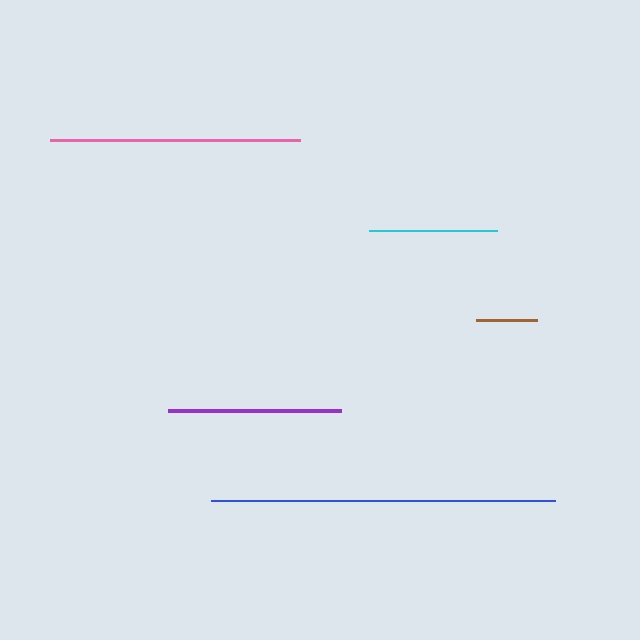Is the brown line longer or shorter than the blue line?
The blue line is longer than the brown line.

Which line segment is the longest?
The blue line is the longest at approximately 344 pixels.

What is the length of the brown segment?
The brown segment is approximately 61 pixels long.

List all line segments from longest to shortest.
From longest to shortest: blue, pink, purple, cyan, brown.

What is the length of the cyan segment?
The cyan segment is approximately 128 pixels long.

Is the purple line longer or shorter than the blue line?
The blue line is longer than the purple line.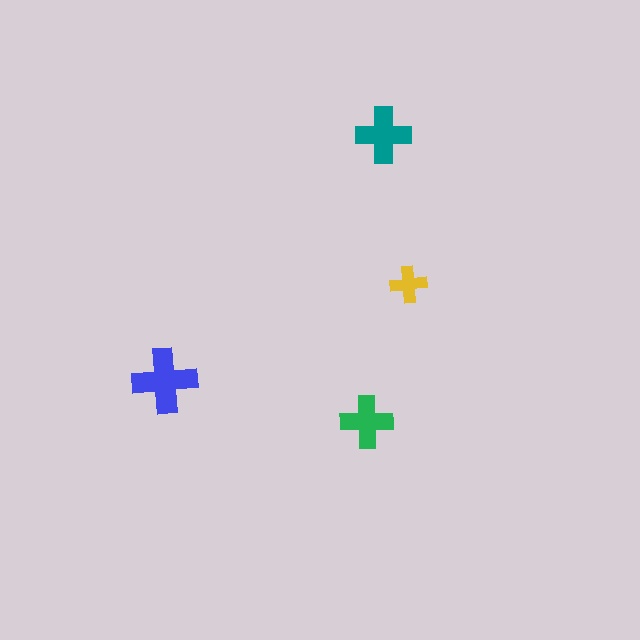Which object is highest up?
The teal cross is topmost.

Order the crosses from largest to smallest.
the blue one, the teal one, the green one, the yellow one.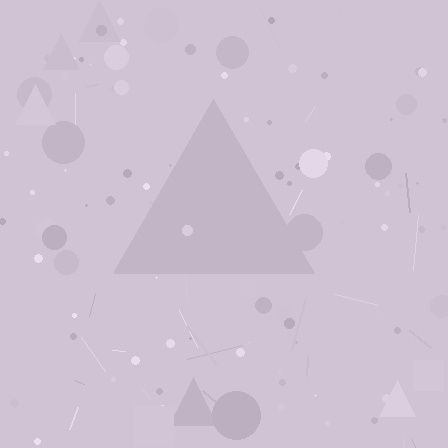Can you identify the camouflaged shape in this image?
The camouflaged shape is a triangle.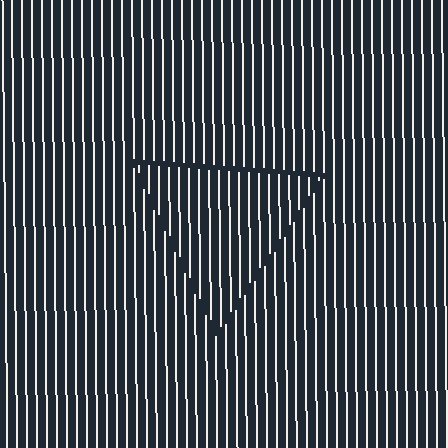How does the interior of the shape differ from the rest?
The interior of the shape contains the same grating, shifted by half a period — the contour is defined by the phase discontinuity where line-ends from the inner and outer gratings abut.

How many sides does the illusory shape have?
3 sides — the line-ends trace a triangle.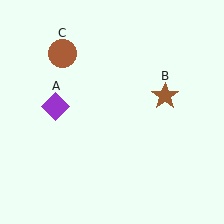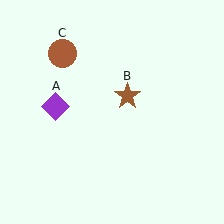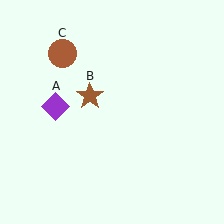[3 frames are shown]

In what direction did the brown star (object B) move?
The brown star (object B) moved left.